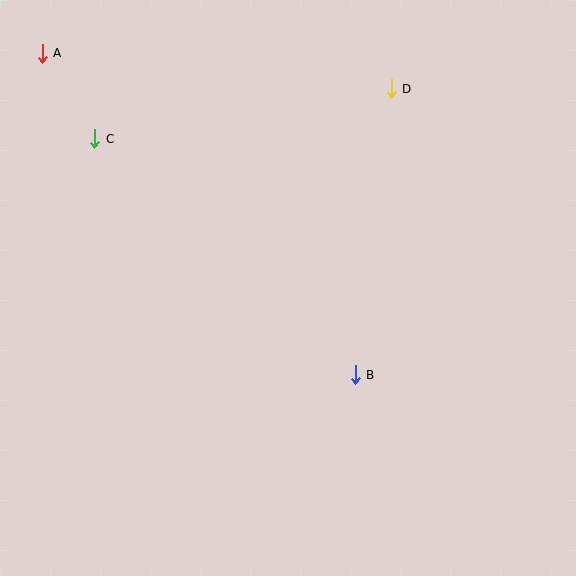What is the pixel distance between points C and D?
The distance between C and D is 301 pixels.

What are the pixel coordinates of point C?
Point C is at (95, 139).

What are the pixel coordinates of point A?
Point A is at (42, 53).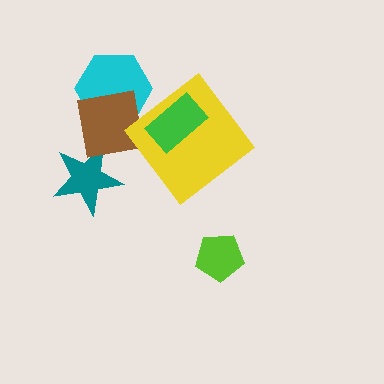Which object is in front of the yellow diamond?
The green rectangle is in front of the yellow diamond.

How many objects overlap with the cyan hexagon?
1 object overlaps with the cyan hexagon.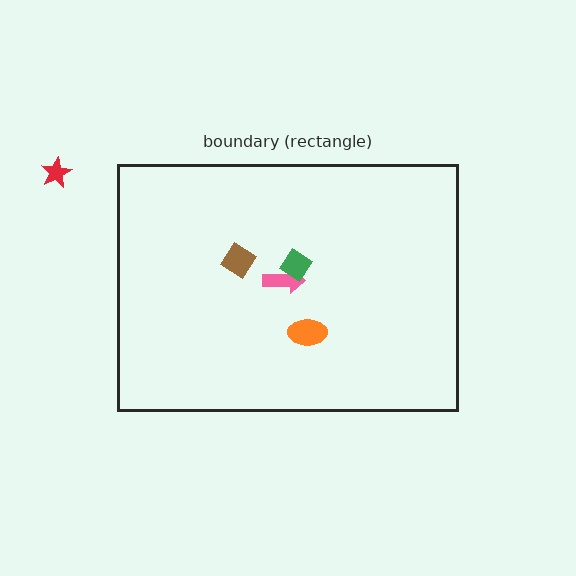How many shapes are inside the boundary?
4 inside, 1 outside.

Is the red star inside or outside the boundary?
Outside.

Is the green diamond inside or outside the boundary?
Inside.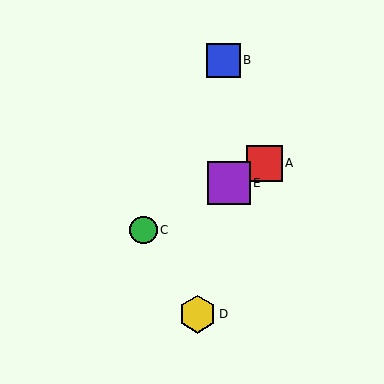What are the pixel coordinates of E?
Object E is at (229, 183).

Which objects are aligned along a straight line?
Objects A, C, E are aligned along a straight line.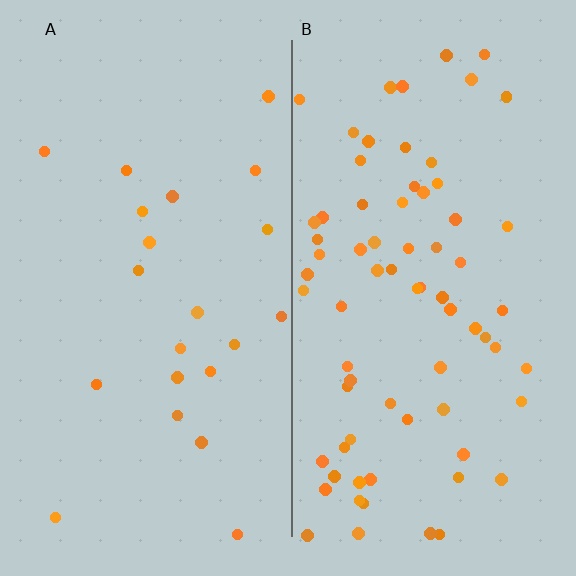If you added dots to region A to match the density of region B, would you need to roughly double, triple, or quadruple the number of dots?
Approximately triple.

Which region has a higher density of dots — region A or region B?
B (the right).